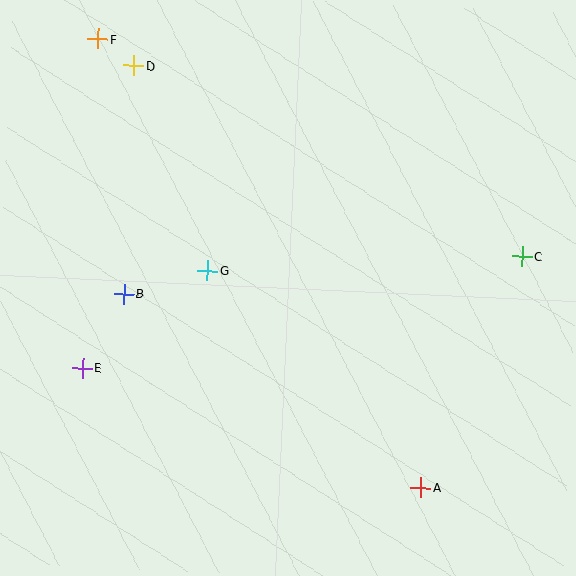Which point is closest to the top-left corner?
Point F is closest to the top-left corner.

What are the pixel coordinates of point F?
Point F is at (98, 39).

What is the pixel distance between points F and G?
The distance between F and G is 256 pixels.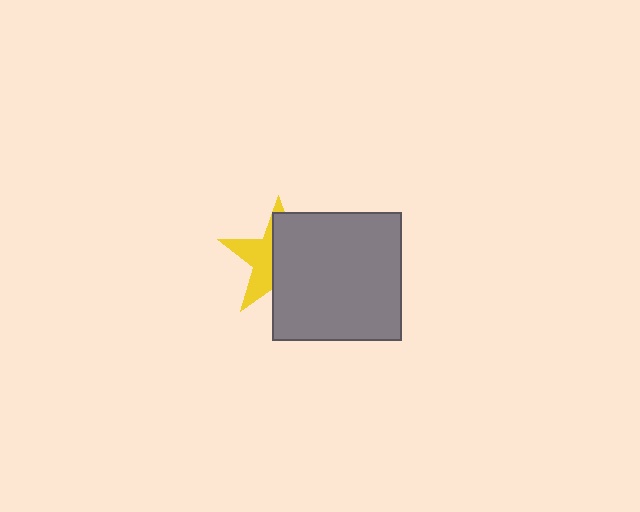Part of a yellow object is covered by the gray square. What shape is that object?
It is a star.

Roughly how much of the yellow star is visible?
A small part of it is visible (roughly 41%).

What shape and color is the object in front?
The object in front is a gray square.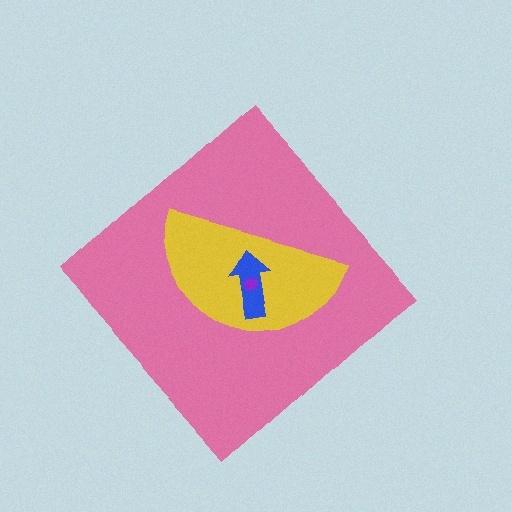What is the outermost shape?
The pink diamond.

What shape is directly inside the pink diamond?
The yellow semicircle.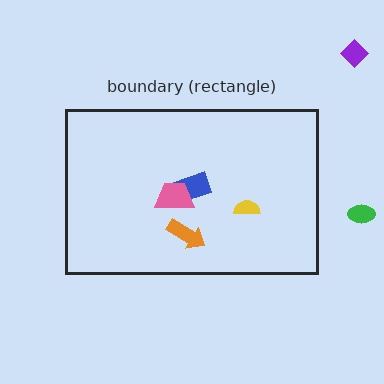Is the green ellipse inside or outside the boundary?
Outside.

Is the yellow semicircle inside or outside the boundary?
Inside.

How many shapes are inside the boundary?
4 inside, 2 outside.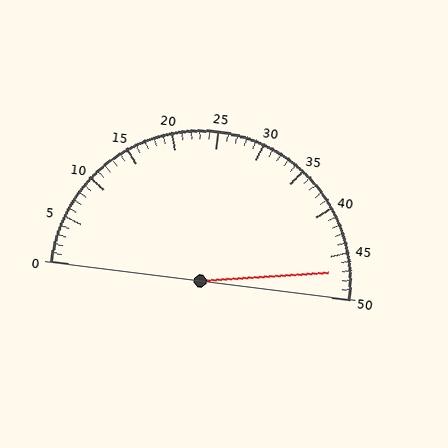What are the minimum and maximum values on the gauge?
The gauge ranges from 0 to 50.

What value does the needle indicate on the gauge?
The needle indicates approximately 47.